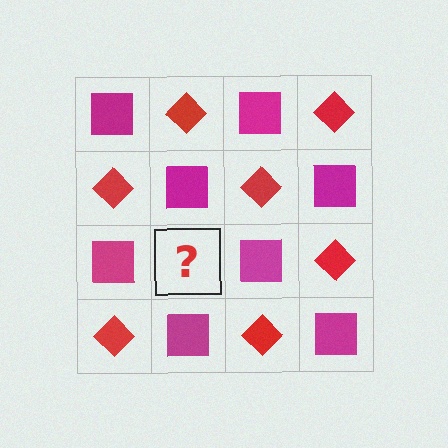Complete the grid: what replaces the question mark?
The question mark should be replaced with a red diamond.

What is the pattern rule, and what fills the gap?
The rule is that it alternates magenta square and red diamond in a checkerboard pattern. The gap should be filled with a red diamond.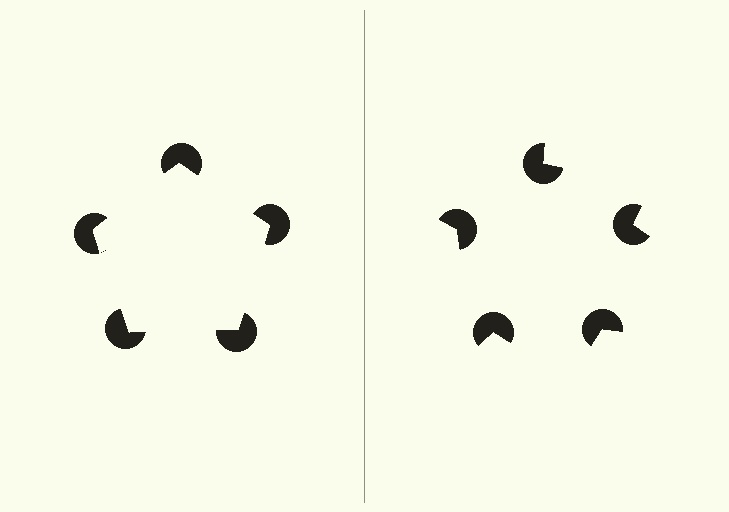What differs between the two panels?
The pac-man discs are positioned identically on both sides; only the wedge orientations differ. On the left they align to a pentagon; on the right they are misaligned.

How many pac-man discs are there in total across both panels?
10 — 5 on each side.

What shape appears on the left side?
An illusory pentagon.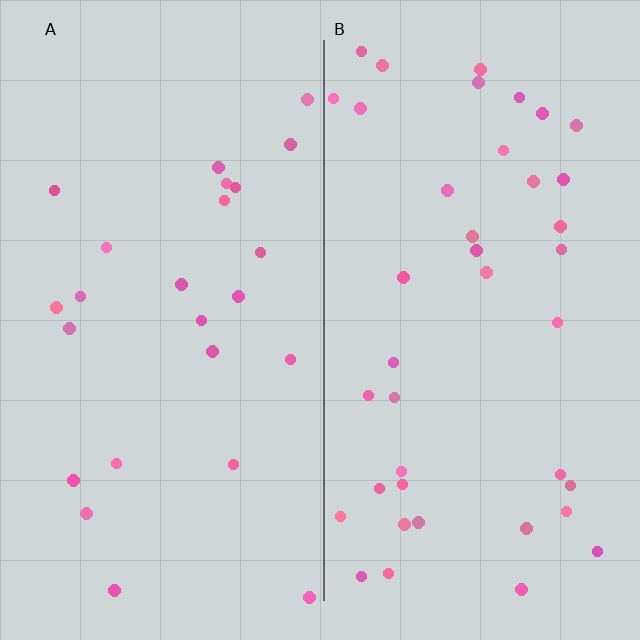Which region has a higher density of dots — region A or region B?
B (the right).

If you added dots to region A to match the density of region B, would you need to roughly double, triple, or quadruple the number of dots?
Approximately double.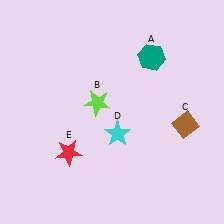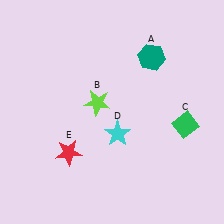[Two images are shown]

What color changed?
The diamond (C) changed from brown in Image 1 to green in Image 2.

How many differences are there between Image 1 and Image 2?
There is 1 difference between the two images.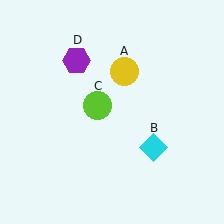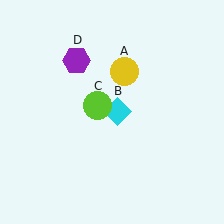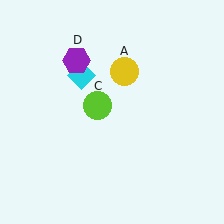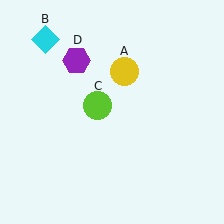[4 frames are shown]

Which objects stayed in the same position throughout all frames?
Yellow circle (object A) and lime circle (object C) and purple hexagon (object D) remained stationary.